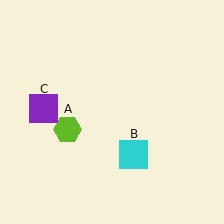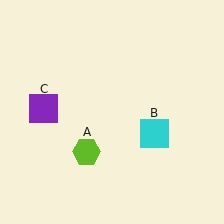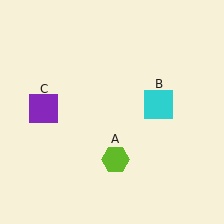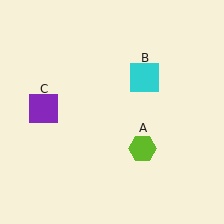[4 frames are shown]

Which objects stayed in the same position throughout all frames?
Purple square (object C) remained stationary.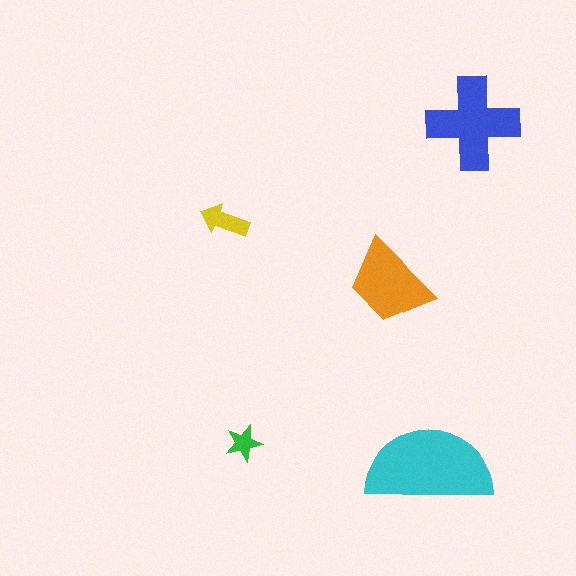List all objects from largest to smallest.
The cyan semicircle, the blue cross, the orange trapezoid, the yellow arrow, the green star.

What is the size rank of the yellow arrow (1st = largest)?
4th.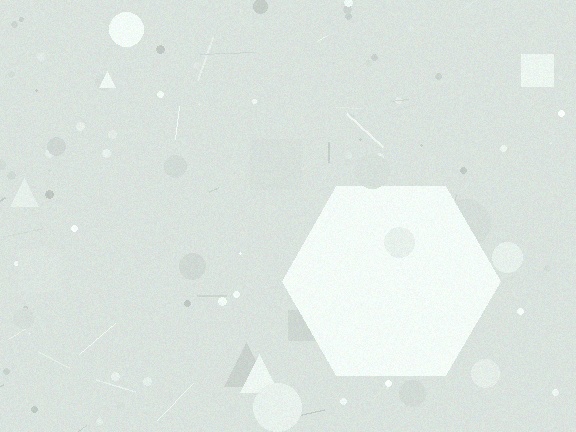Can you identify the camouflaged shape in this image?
The camouflaged shape is a hexagon.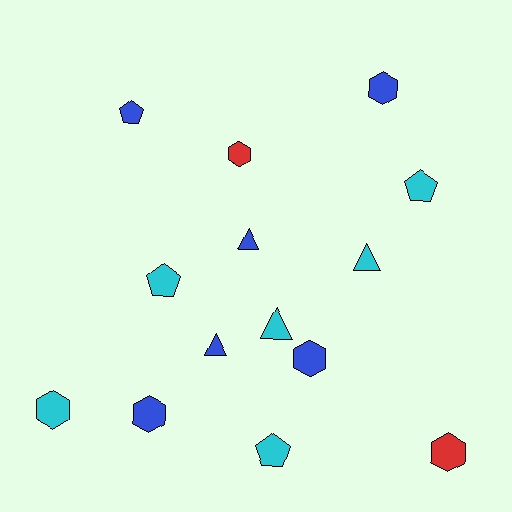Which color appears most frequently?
Cyan, with 6 objects.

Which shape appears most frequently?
Hexagon, with 6 objects.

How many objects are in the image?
There are 14 objects.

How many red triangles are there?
There are no red triangles.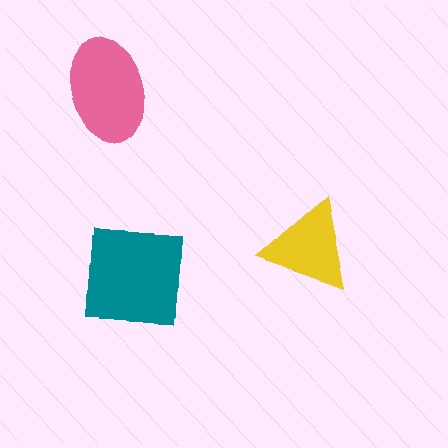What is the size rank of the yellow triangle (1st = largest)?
3rd.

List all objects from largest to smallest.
The teal square, the pink ellipse, the yellow triangle.